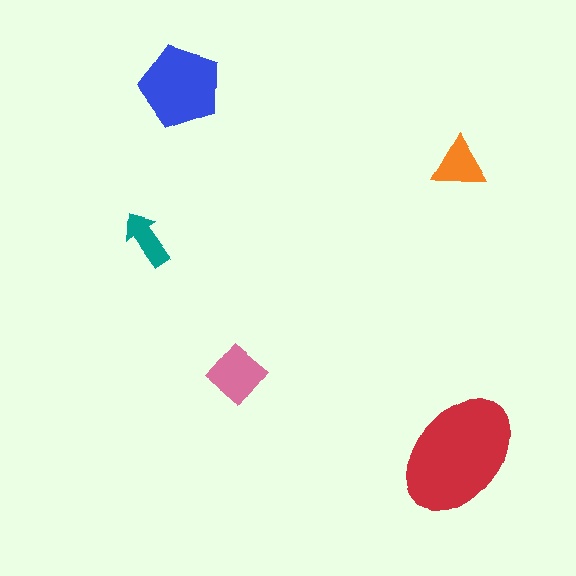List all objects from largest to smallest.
The red ellipse, the blue pentagon, the pink diamond, the orange triangle, the teal arrow.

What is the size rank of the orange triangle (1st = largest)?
4th.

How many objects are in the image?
There are 5 objects in the image.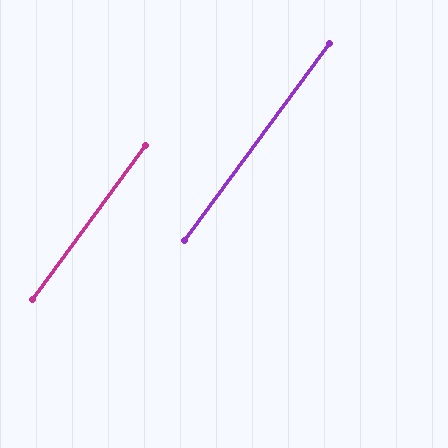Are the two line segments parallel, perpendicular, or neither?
Parallel — their directions differ by only 0.0°.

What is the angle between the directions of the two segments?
Approximately 0 degrees.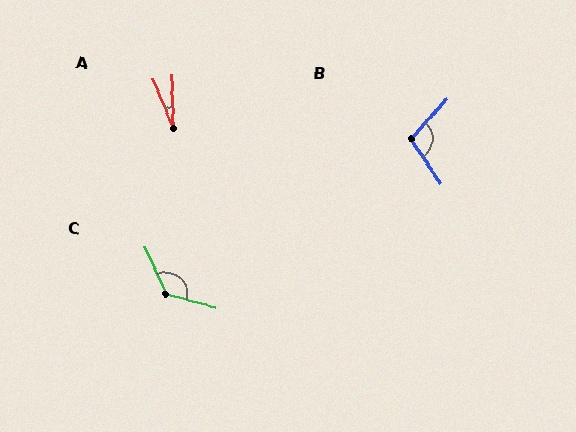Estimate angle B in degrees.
Approximately 104 degrees.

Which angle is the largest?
C, at approximately 128 degrees.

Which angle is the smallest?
A, at approximately 21 degrees.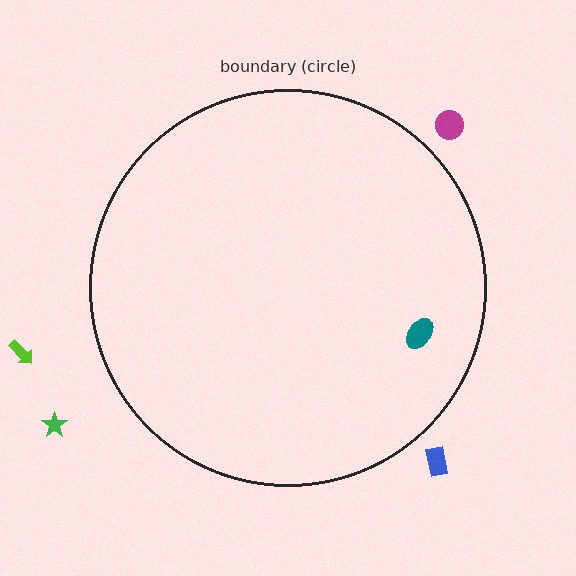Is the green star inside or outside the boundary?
Outside.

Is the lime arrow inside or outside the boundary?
Outside.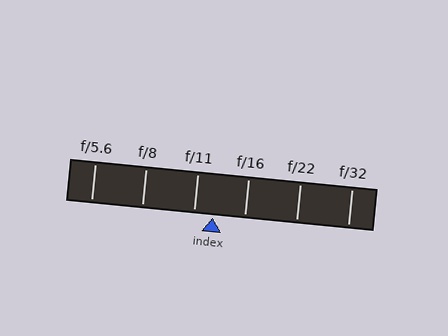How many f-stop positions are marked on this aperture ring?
There are 6 f-stop positions marked.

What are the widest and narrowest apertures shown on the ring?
The widest aperture shown is f/5.6 and the narrowest is f/32.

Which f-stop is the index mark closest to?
The index mark is closest to f/11.